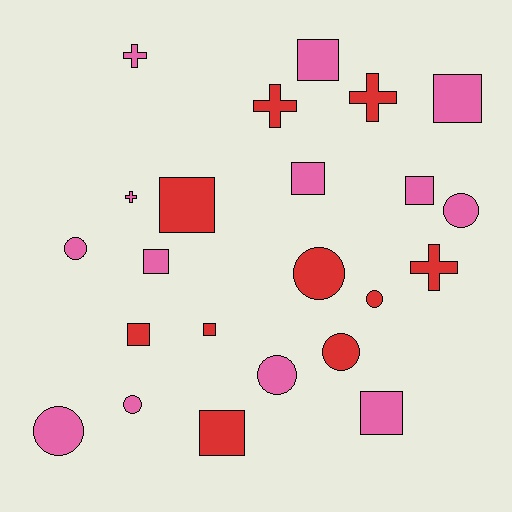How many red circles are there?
There are 3 red circles.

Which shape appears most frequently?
Square, with 10 objects.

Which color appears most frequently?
Pink, with 13 objects.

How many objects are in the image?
There are 23 objects.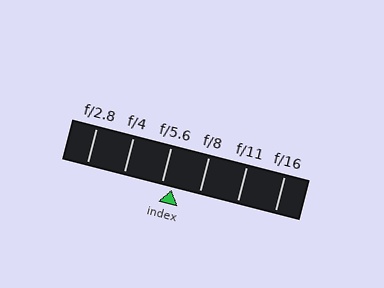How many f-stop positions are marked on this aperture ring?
There are 6 f-stop positions marked.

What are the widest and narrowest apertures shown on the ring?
The widest aperture shown is f/2.8 and the narrowest is f/16.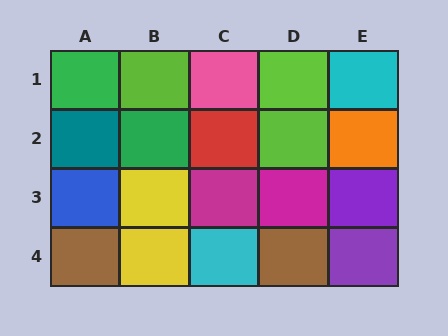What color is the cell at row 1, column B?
Lime.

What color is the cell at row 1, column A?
Green.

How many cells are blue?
1 cell is blue.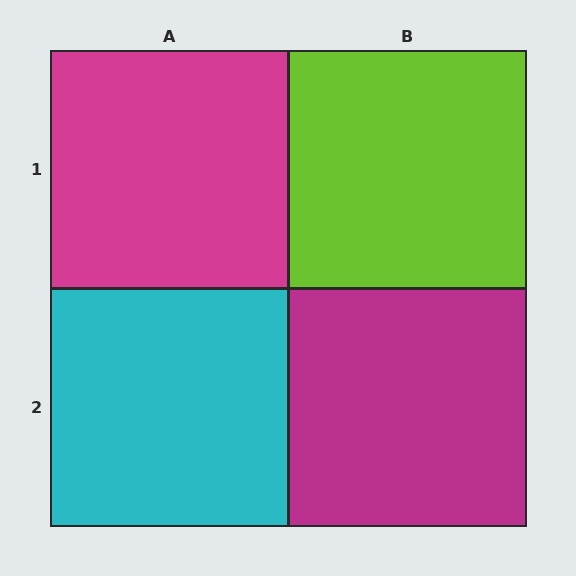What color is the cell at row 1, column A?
Magenta.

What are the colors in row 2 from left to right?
Cyan, magenta.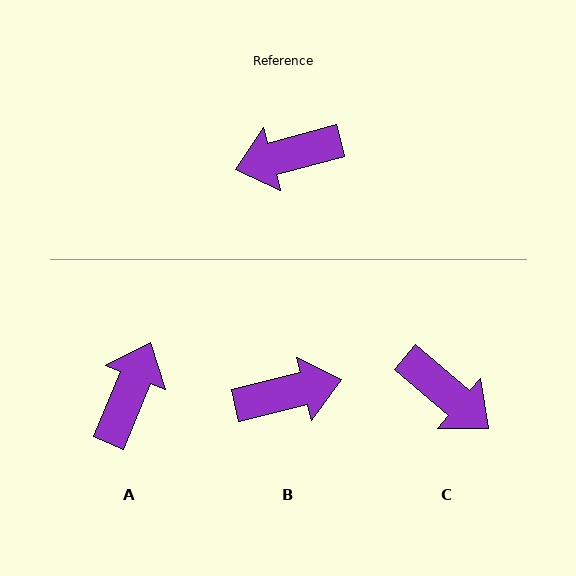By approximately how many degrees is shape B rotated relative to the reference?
Approximately 178 degrees counter-clockwise.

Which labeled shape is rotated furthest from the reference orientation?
B, about 178 degrees away.